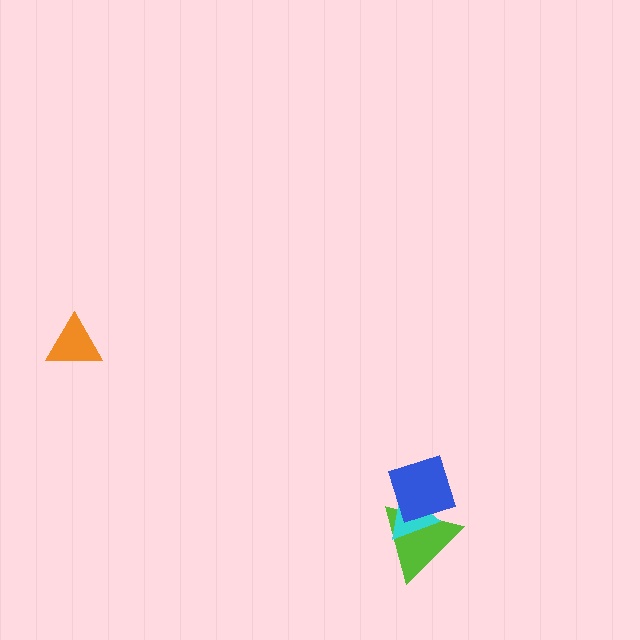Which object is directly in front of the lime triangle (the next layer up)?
The cyan triangle is directly in front of the lime triangle.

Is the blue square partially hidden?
No, no other shape covers it.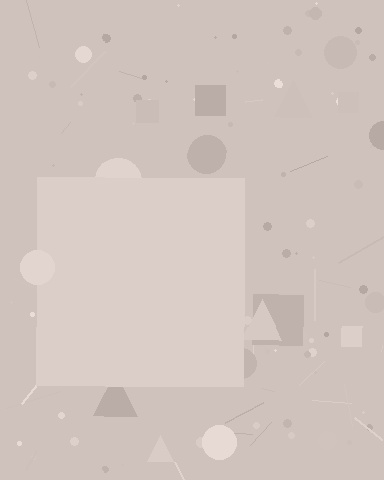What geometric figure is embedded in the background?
A square is embedded in the background.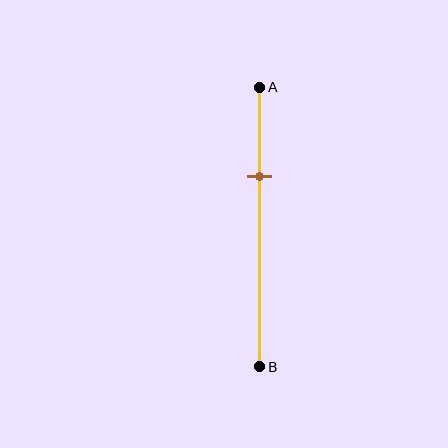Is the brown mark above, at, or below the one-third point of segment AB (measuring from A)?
The brown mark is approximately at the one-third point of segment AB.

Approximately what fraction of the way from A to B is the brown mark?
The brown mark is approximately 30% of the way from A to B.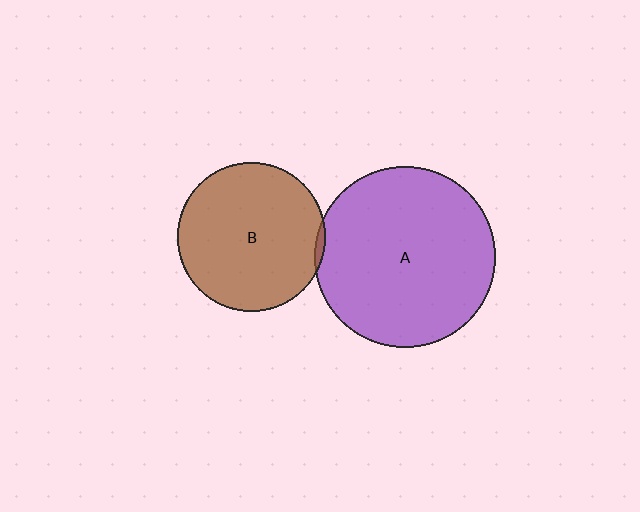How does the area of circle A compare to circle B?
Approximately 1.5 times.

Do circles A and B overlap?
Yes.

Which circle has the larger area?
Circle A (purple).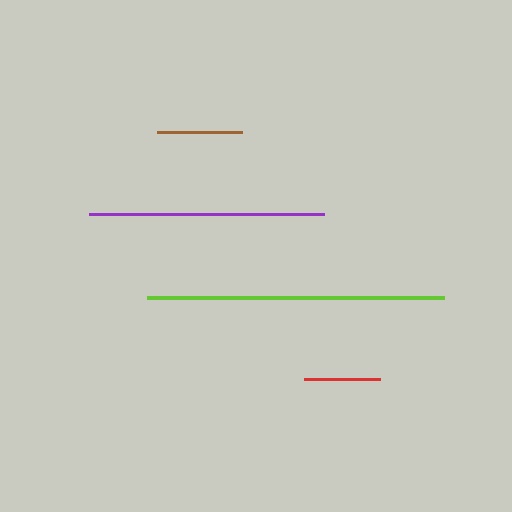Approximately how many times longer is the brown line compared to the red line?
The brown line is approximately 1.1 times the length of the red line.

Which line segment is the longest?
The lime line is the longest at approximately 298 pixels.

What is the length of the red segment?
The red segment is approximately 76 pixels long.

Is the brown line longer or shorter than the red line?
The brown line is longer than the red line.